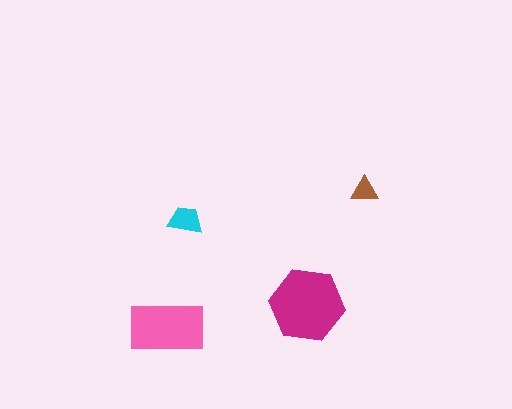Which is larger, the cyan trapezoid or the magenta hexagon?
The magenta hexagon.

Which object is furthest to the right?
The brown triangle is rightmost.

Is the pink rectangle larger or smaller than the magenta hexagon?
Smaller.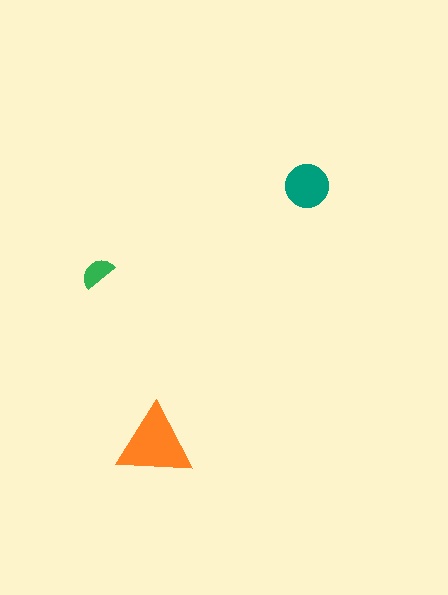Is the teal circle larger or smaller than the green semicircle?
Larger.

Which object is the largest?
The orange triangle.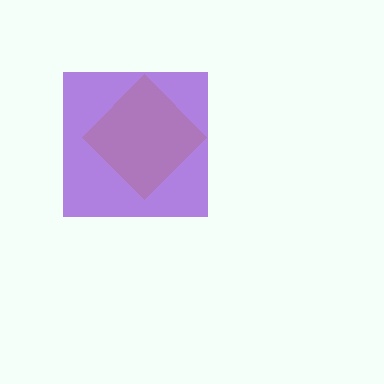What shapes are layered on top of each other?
The layered shapes are: a yellow diamond, a purple square.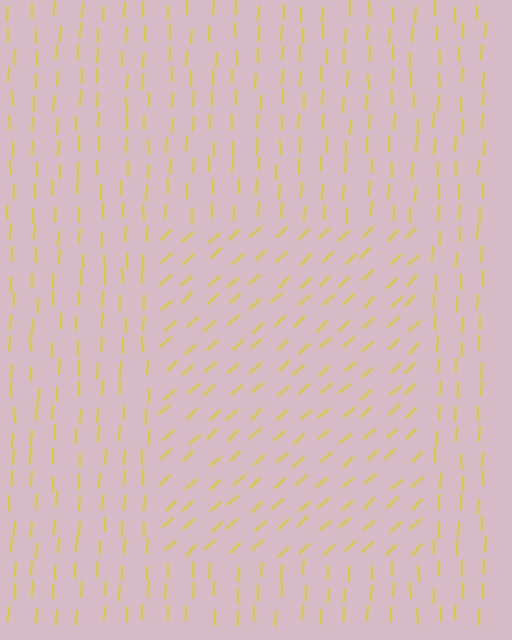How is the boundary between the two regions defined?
The boundary is defined purely by a change in line orientation (approximately 45 degrees difference). All lines are the same color and thickness.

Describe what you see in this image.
The image is filled with small yellow line segments. A rectangle region in the image has lines oriented differently from the surrounding lines, creating a visible texture boundary.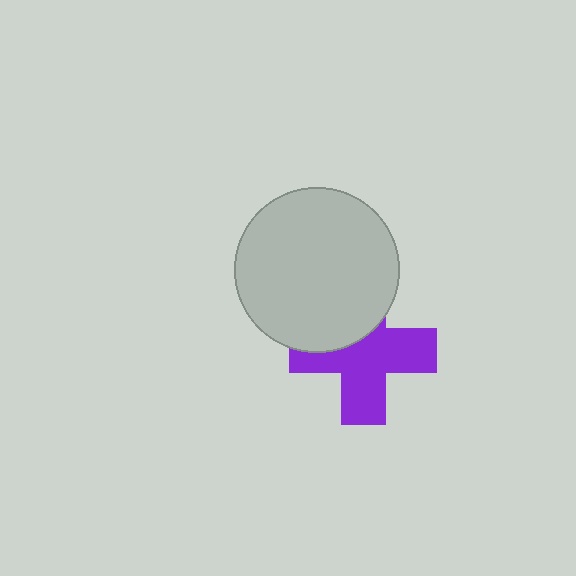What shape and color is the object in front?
The object in front is a light gray circle.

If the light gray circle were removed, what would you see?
You would see the complete purple cross.